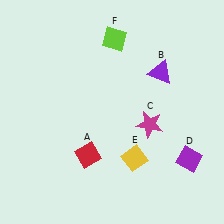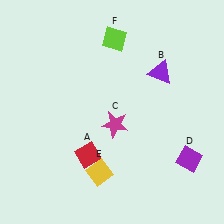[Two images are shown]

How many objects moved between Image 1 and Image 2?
2 objects moved between the two images.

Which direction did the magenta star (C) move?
The magenta star (C) moved left.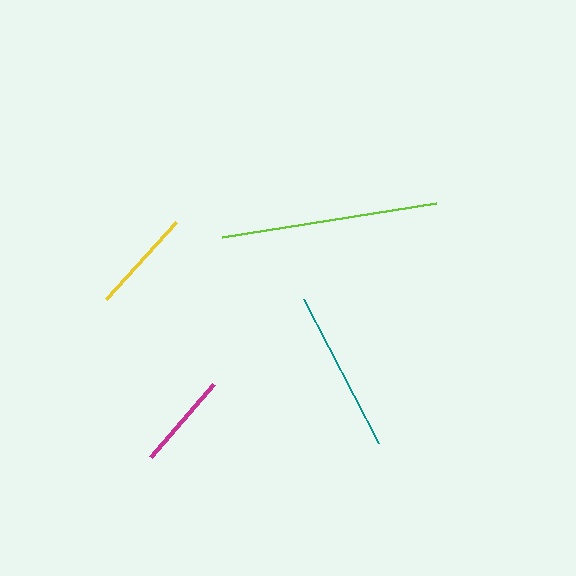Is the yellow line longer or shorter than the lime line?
The lime line is longer than the yellow line.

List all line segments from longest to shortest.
From longest to shortest: lime, teal, yellow, magenta.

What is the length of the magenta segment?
The magenta segment is approximately 97 pixels long.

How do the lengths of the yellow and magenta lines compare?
The yellow and magenta lines are approximately the same length.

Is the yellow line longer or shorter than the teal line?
The teal line is longer than the yellow line.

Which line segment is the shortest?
The magenta line is the shortest at approximately 97 pixels.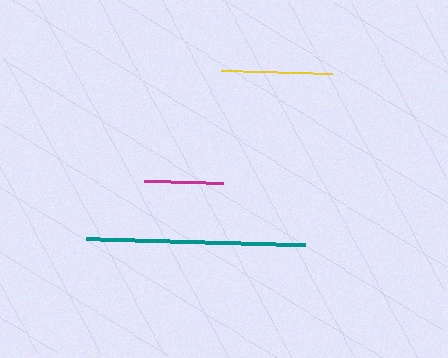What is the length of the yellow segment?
The yellow segment is approximately 111 pixels long.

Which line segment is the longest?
The teal line is the longest at approximately 219 pixels.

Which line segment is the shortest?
The magenta line is the shortest at approximately 79 pixels.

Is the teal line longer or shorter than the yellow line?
The teal line is longer than the yellow line.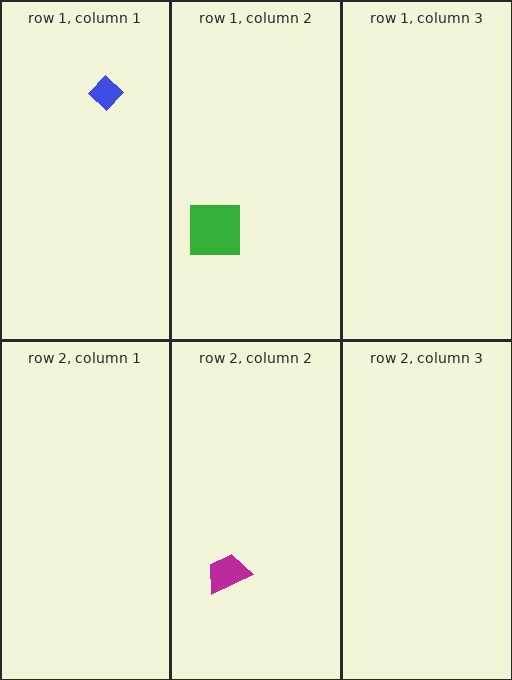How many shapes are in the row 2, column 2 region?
1.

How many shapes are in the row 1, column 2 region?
1.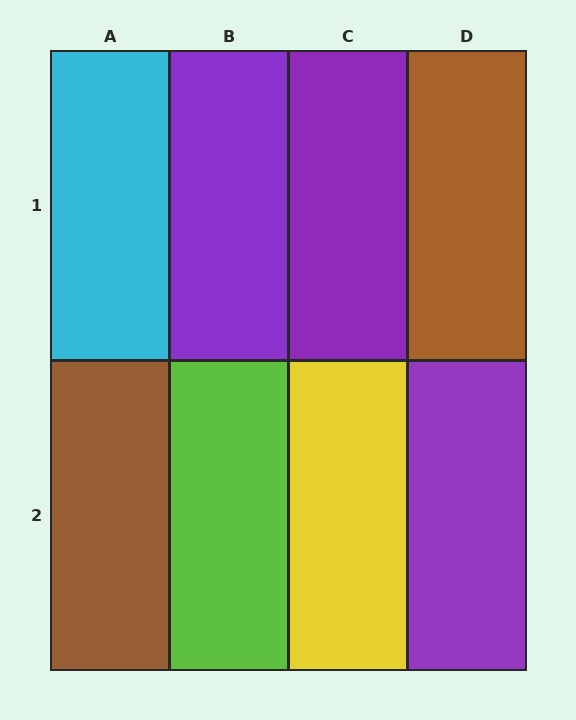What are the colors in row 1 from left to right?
Cyan, purple, purple, brown.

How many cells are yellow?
1 cell is yellow.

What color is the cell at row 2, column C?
Yellow.